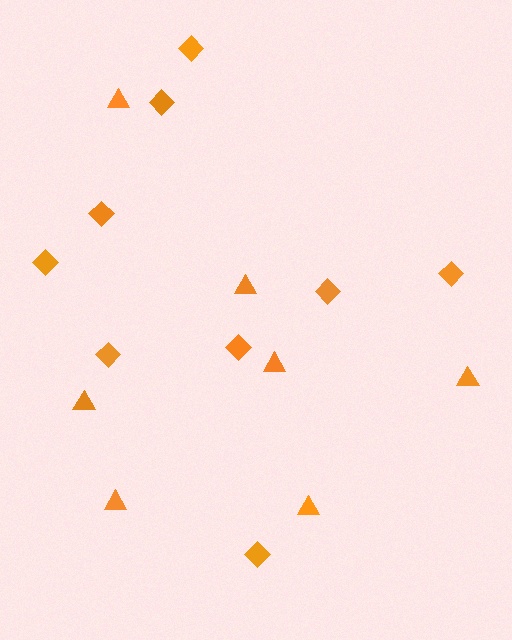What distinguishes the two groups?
There are 2 groups: one group of triangles (7) and one group of diamonds (9).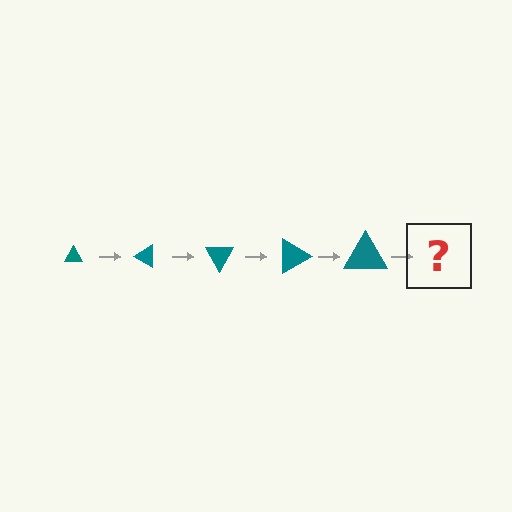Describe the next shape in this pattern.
It should be a triangle, larger than the previous one and rotated 150 degrees from the start.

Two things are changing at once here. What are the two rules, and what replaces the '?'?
The two rules are that the triangle grows larger each step and it rotates 30 degrees each step. The '?' should be a triangle, larger than the previous one and rotated 150 degrees from the start.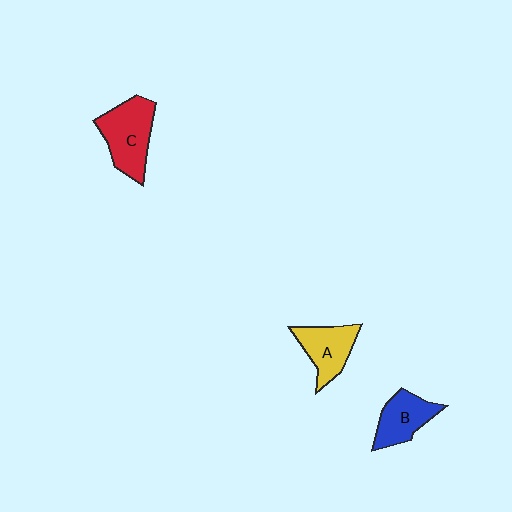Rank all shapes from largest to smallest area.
From largest to smallest: C (red), A (yellow), B (blue).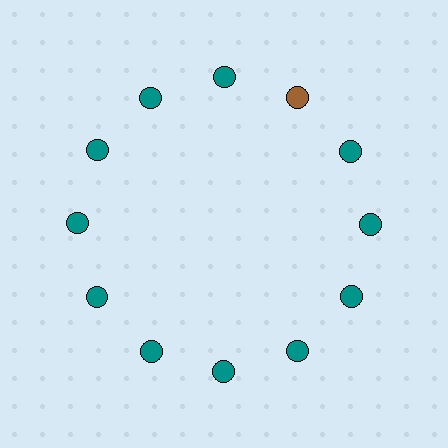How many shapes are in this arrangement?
There are 12 shapes arranged in a ring pattern.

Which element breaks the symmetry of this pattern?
The brown circle at roughly the 1 o'clock position breaks the symmetry. All other shapes are teal circles.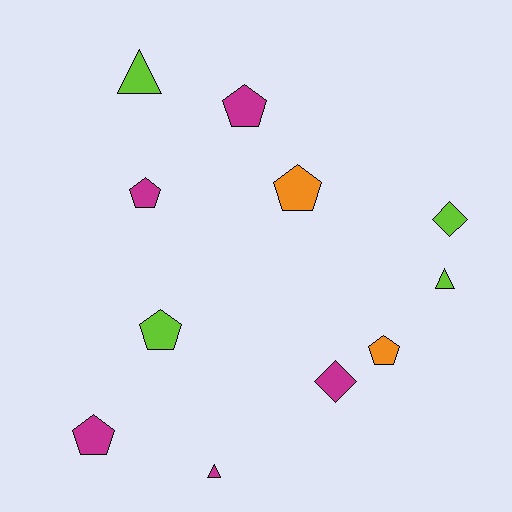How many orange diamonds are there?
There are no orange diamonds.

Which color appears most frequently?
Magenta, with 5 objects.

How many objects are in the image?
There are 11 objects.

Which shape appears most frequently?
Pentagon, with 6 objects.